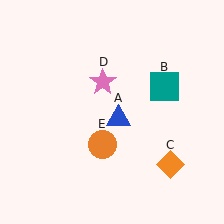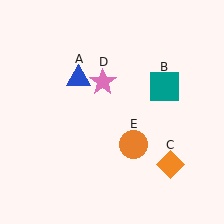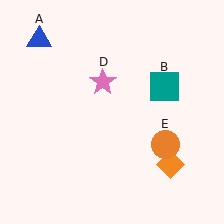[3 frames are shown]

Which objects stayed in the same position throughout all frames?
Teal square (object B) and orange diamond (object C) and pink star (object D) remained stationary.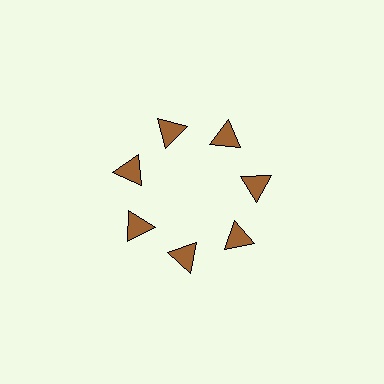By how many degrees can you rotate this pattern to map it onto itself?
The pattern maps onto itself every 51 degrees of rotation.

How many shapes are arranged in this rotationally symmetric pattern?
There are 7 shapes, arranged in 7 groups of 1.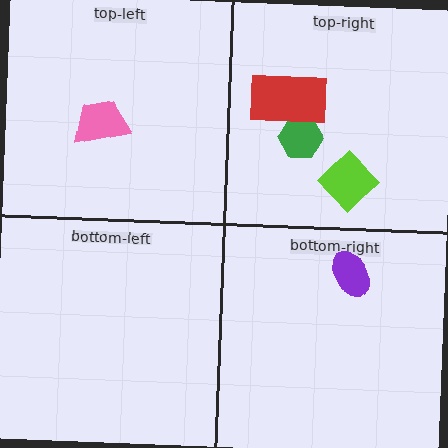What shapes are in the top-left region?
The pink trapezoid.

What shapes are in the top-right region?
The green hexagon, the red rectangle, the lime diamond.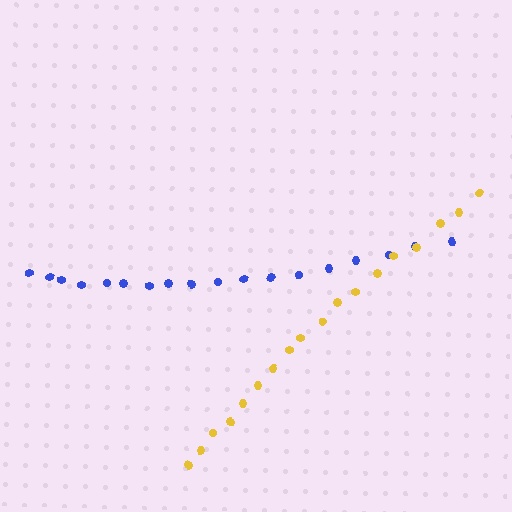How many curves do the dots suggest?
There are 2 distinct paths.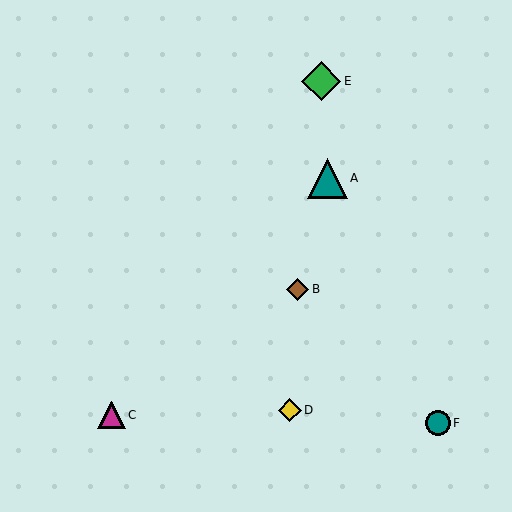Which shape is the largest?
The teal triangle (labeled A) is the largest.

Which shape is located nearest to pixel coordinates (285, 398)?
The yellow diamond (labeled D) at (290, 410) is nearest to that location.